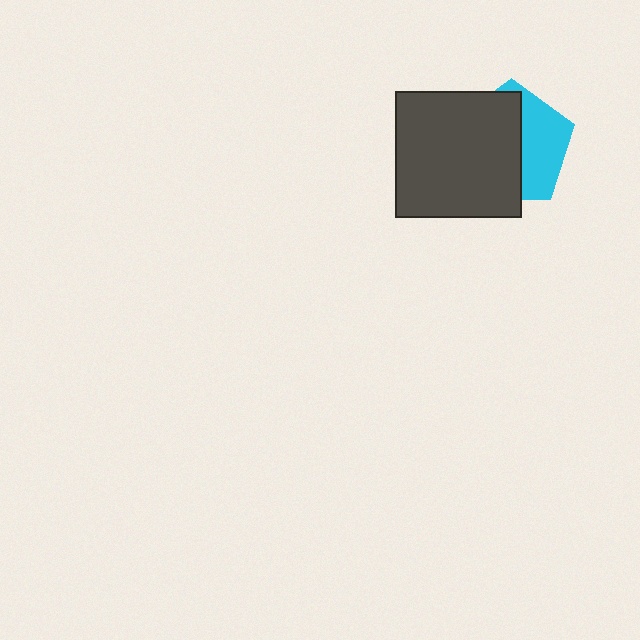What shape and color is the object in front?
The object in front is a dark gray square.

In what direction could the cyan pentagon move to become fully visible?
The cyan pentagon could move right. That would shift it out from behind the dark gray square entirely.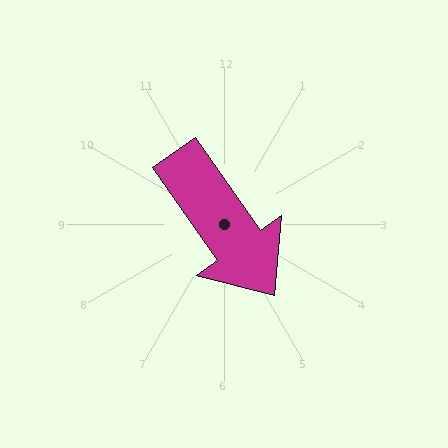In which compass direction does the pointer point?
Southeast.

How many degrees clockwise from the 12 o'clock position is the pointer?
Approximately 145 degrees.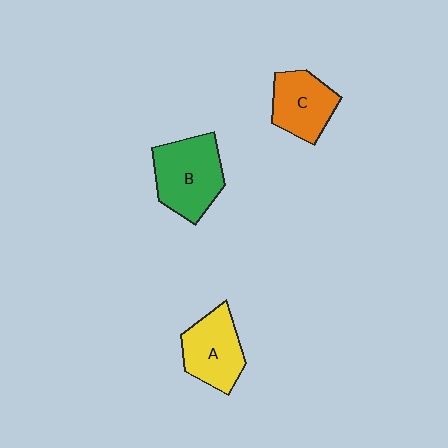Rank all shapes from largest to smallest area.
From largest to smallest: B (green), A (yellow), C (orange).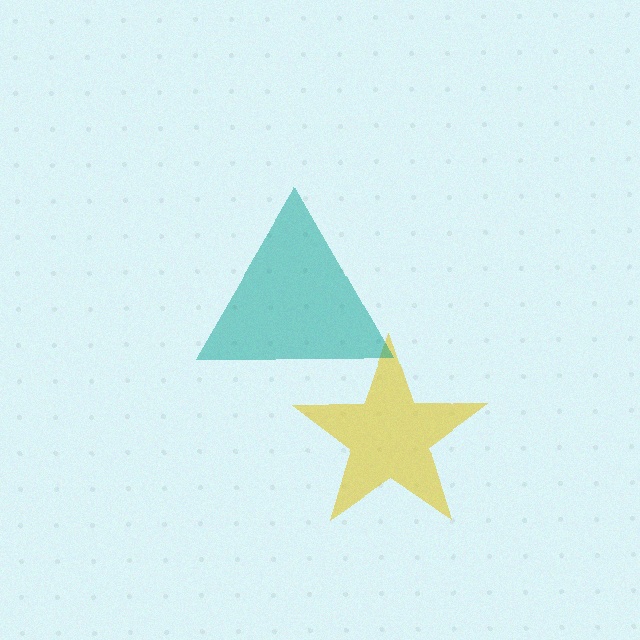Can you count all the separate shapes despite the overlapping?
Yes, there are 2 separate shapes.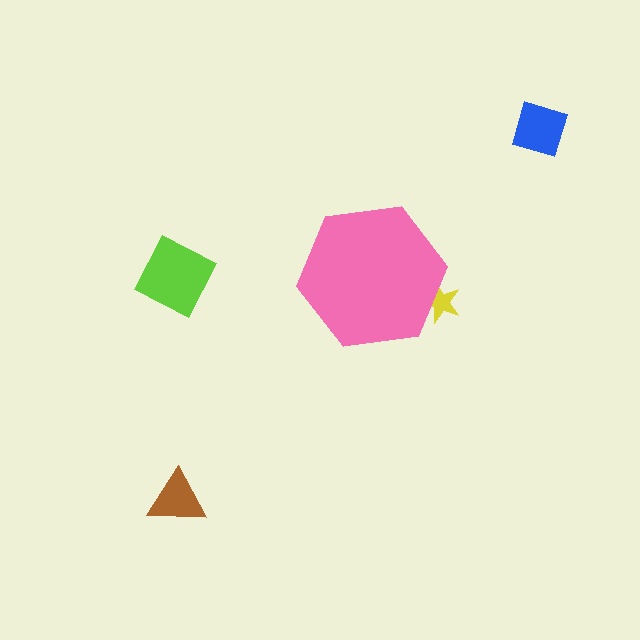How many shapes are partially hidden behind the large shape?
1 shape is partially hidden.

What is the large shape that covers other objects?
A pink hexagon.